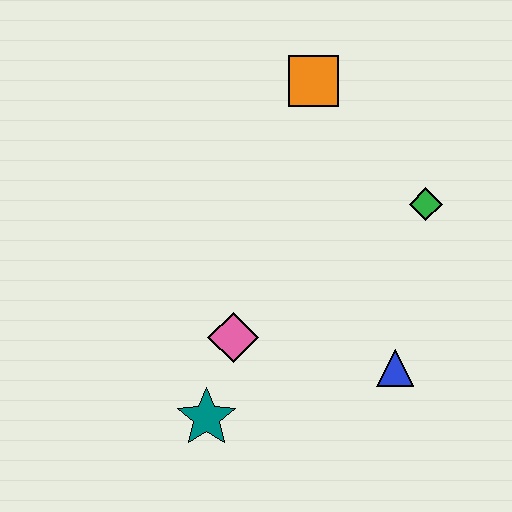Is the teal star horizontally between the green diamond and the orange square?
No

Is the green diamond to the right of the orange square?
Yes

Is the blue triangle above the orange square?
No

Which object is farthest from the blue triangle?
The orange square is farthest from the blue triangle.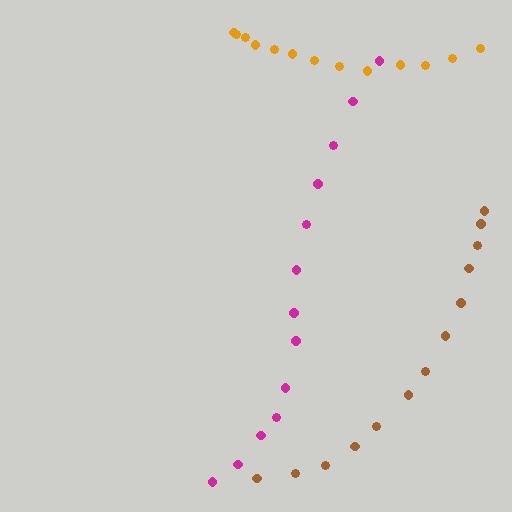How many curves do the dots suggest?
There are 3 distinct paths.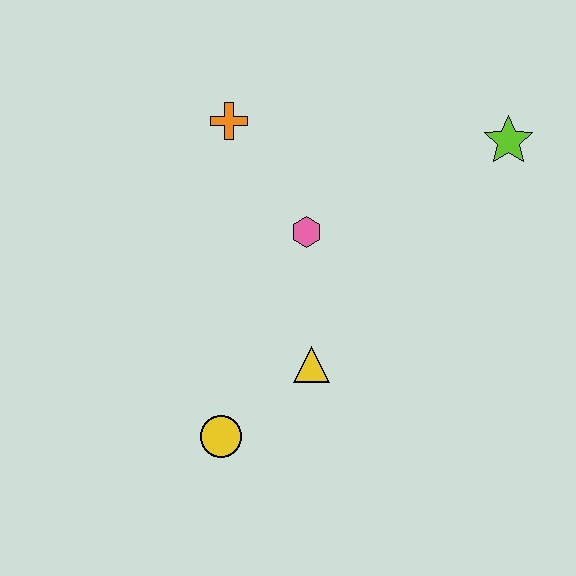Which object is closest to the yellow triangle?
The yellow circle is closest to the yellow triangle.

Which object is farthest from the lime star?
The yellow circle is farthest from the lime star.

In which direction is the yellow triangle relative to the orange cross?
The yellow triangle is below the orange cross.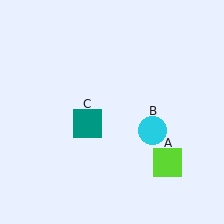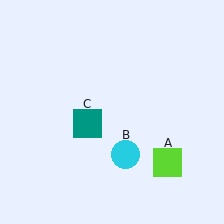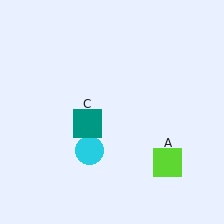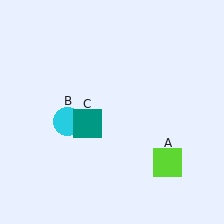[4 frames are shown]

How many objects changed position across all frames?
1 object changed position: cyan circle (object B).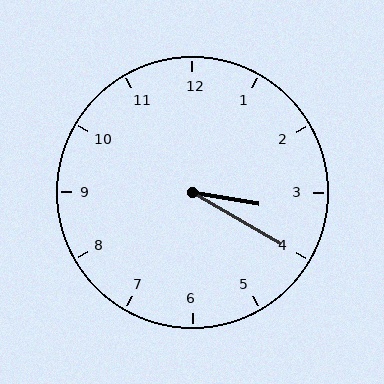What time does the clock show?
3:20.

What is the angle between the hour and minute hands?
Approximately 20 degrees.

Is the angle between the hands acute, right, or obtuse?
It is acute.